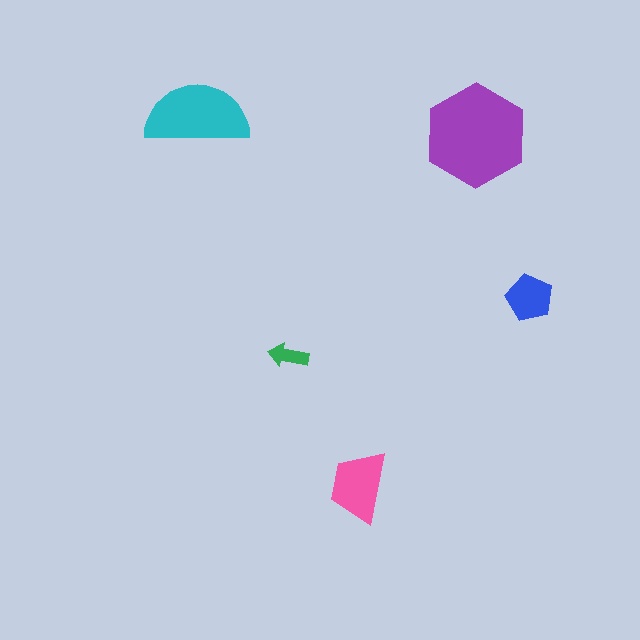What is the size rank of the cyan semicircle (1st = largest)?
2nd.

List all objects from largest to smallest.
The purple hexagon, the cyan semicircle, the pink trapezoid, the blue pentagon, the green arrow.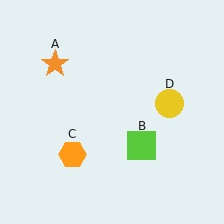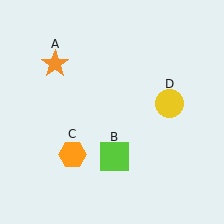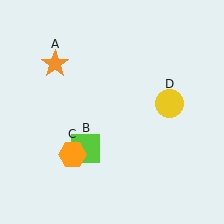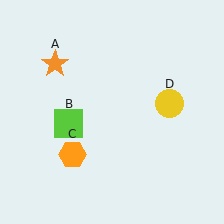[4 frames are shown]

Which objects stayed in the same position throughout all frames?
Orange star (object A) and orange hexagon (object C) and yellow circle (object D) remained stationary.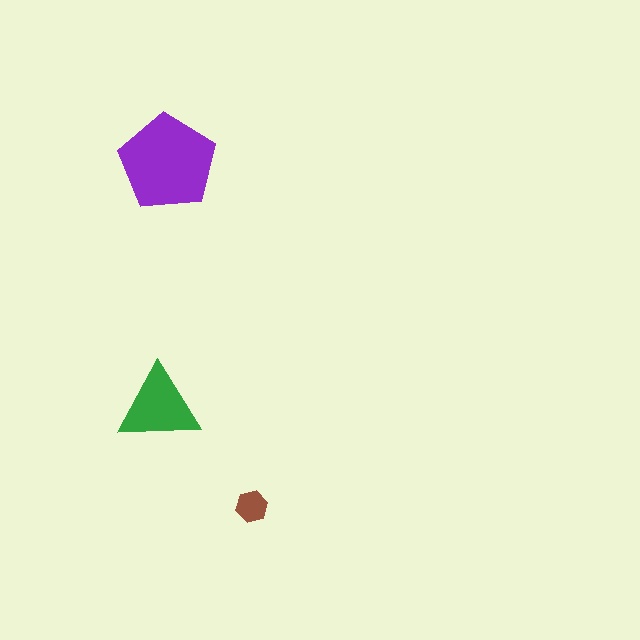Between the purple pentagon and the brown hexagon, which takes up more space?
The purple pentagon.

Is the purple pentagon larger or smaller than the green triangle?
Larger.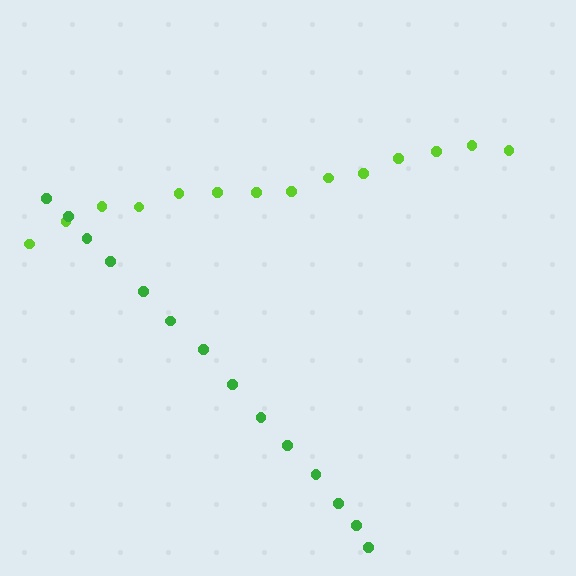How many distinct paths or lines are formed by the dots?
There are 2 distinct paths.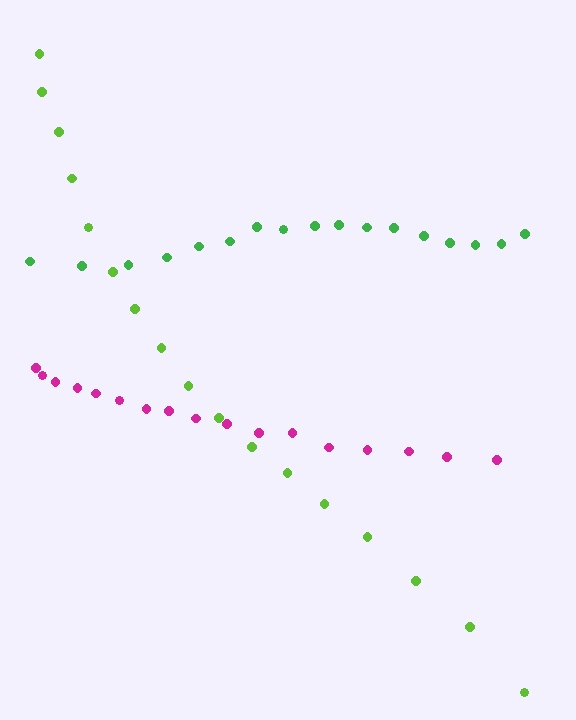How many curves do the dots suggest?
There are 3 distinct paths.